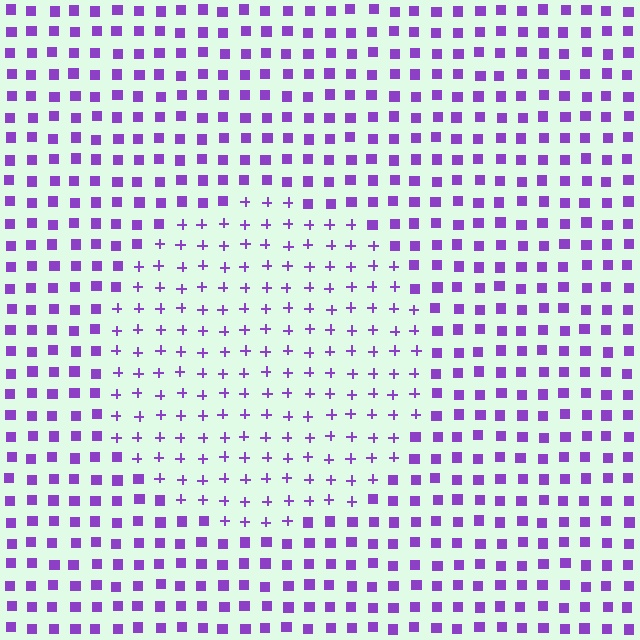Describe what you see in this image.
The image is filled with small purple elements arranged in a uniform grid. A circle-shaped region contains plus signs, while the surrounding area contains squares. The boundary is defined purely by the change in element shape.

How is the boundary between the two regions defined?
The boundary is defined by a change in element shape: plus signs inside vs. squares outside. All elements share the same color and spacing.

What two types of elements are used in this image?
The image uses plus signs inside the circle region and squares outside it.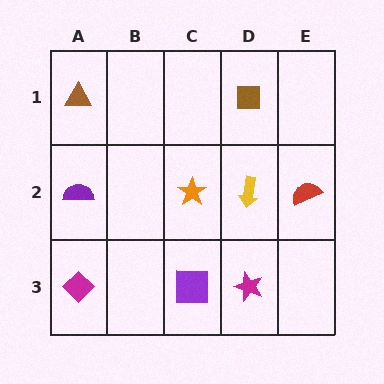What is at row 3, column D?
A magenta star.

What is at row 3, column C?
A purple square.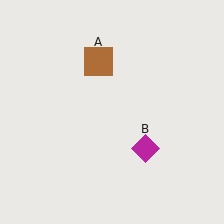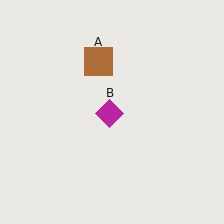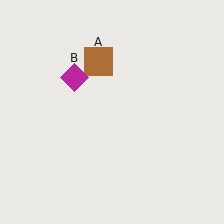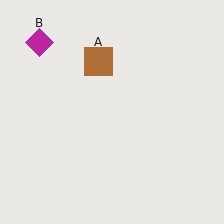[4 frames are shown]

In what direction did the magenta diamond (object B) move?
The magenta diamond (object B) moved up and to the left.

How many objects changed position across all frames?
1 object changed position: magenta diamond (object B).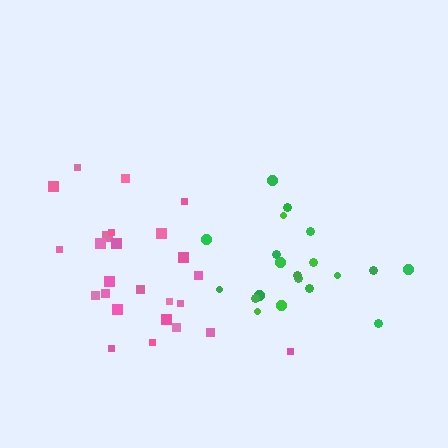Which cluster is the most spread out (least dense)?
Green.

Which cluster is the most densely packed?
Pink.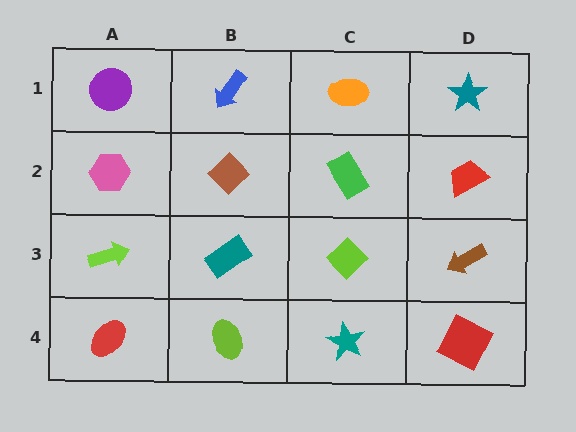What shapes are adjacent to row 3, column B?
A brown diamond (row 2, column B), a lime ellipse (row 4, column B), a lime arrow (row 3, column A), a lime diamond (row 3, column C).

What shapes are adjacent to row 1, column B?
A brown diamond (row 2, column B), a purple circle (row 1, column A), an orange ellipse (row 1, column C).